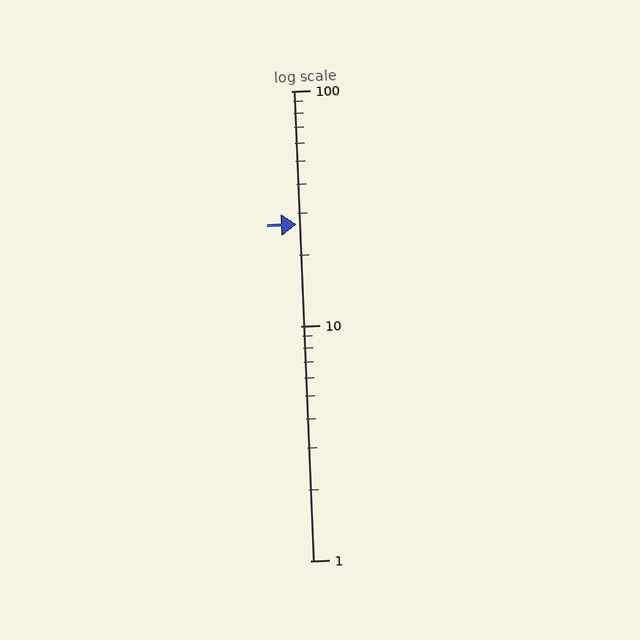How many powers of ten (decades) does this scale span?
The scale spans 2 decades, from 1 to 100.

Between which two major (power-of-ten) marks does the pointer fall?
The pointer is between 10 and 100.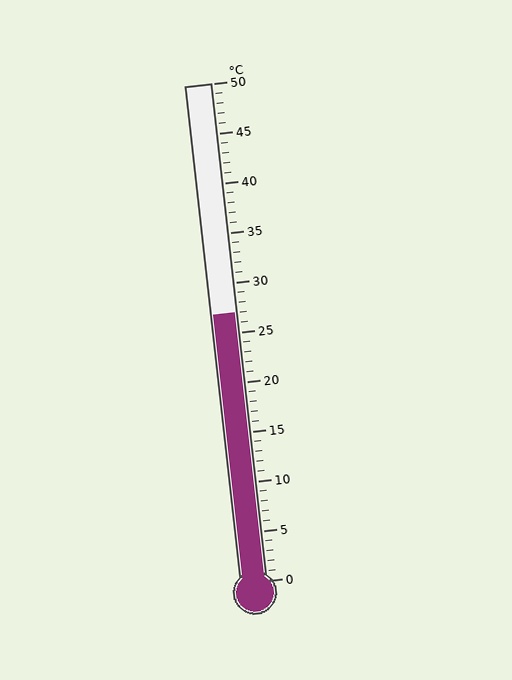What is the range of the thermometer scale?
The thermometer scale ranges from 0°C to 50°C.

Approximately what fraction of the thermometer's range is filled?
The thermometer is filled to approximately 55% of its range.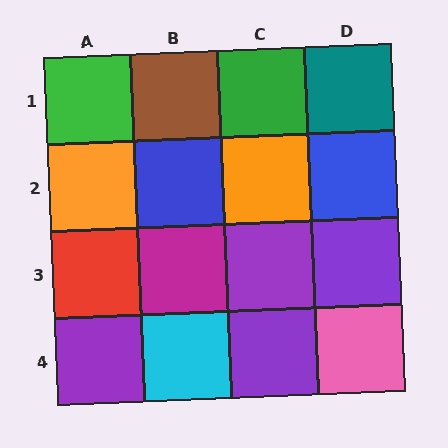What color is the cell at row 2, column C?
Orange.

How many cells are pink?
1 cell is pink.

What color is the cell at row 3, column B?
Magenta.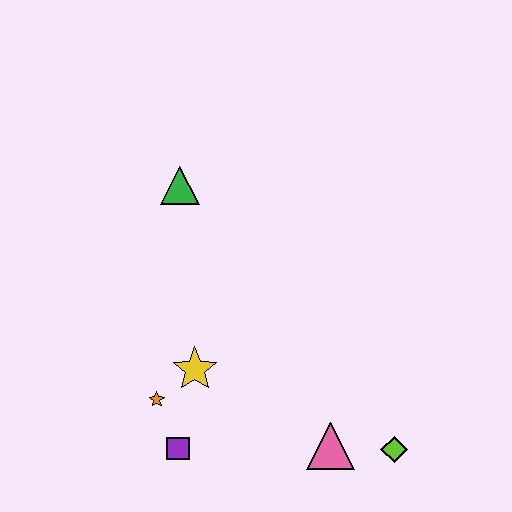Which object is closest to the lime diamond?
The pink triangle is closest to the lime diamond.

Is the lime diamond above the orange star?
No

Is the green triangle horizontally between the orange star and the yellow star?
Yes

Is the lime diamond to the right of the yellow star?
Yes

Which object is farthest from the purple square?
The green triangle is farthest from the purple square.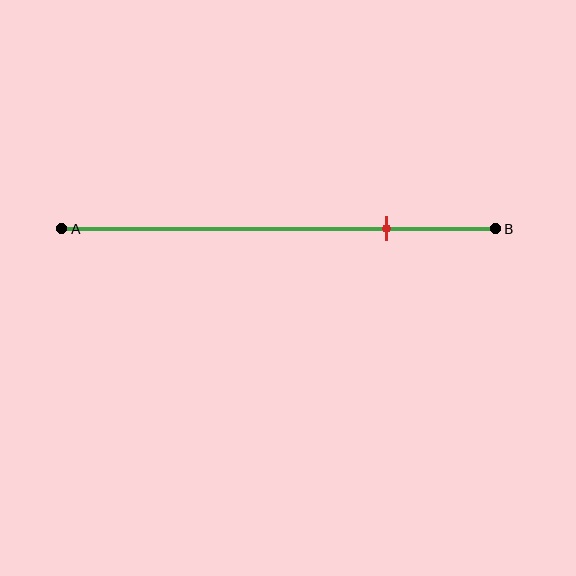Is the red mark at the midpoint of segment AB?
No, the mark is at about 75% from A, not at the 50% midpoint.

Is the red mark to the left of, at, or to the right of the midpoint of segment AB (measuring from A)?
The red mark is to the right of the midpoint of segment AB.